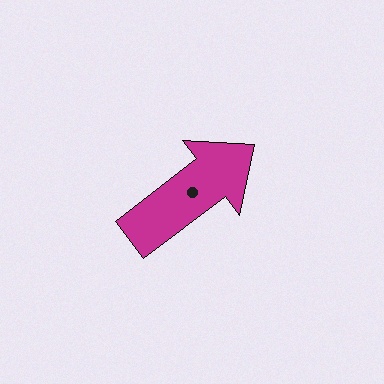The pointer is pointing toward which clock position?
Roughly 2 o'clock.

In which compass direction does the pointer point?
Northeast.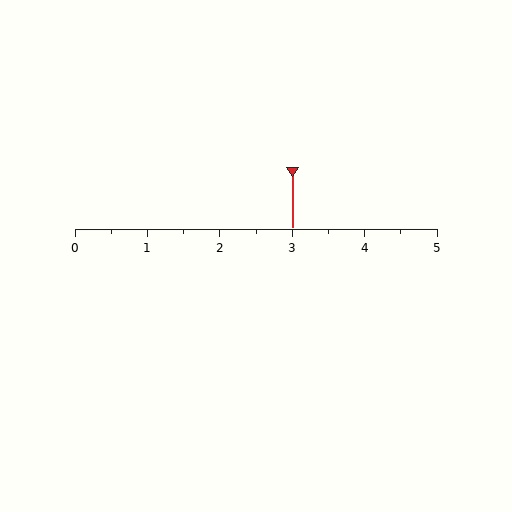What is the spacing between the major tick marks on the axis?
The major ticks are spaced 1 apart.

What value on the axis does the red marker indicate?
The marker indicates approximately 3.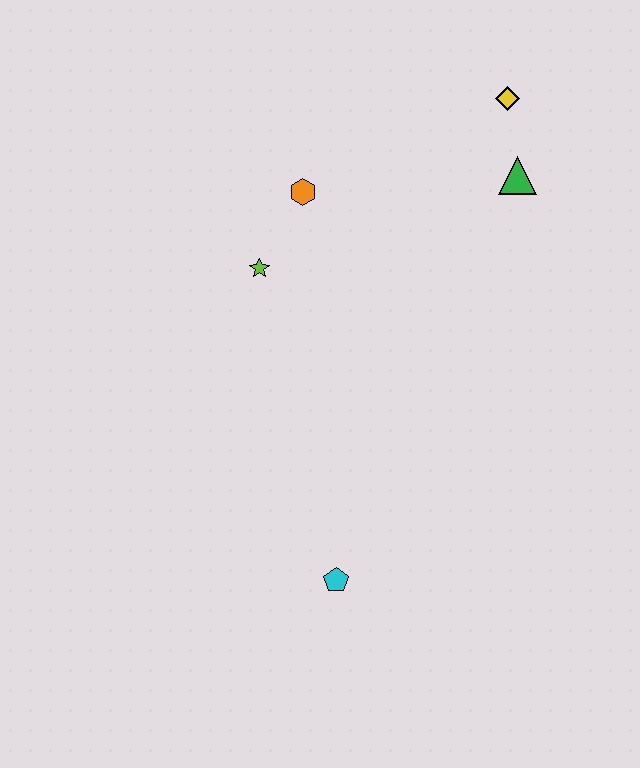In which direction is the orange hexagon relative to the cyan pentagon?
The orange hexagon is above the cyan pentagon.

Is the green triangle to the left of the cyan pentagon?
No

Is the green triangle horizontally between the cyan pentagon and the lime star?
No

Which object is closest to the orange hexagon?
The lime star is closest to the orange hexagon.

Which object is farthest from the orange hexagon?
The cyan pentagon is farthest from the orange hexagon.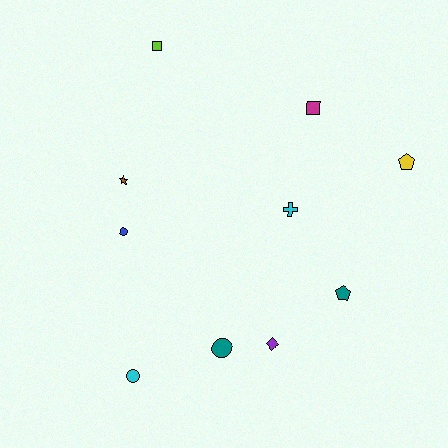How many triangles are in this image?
There are no triangles.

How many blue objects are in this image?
There is 1 blue object.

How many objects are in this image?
There are 10 objects.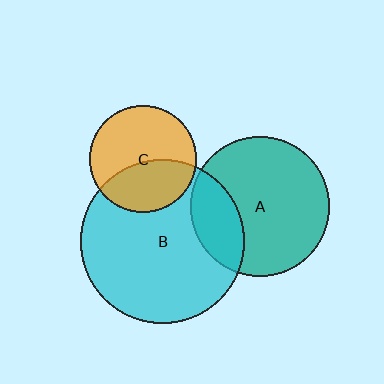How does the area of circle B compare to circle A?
Approximately 1.4 times.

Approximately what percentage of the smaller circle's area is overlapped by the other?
Approximately 40%.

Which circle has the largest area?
Circle B (cyan).